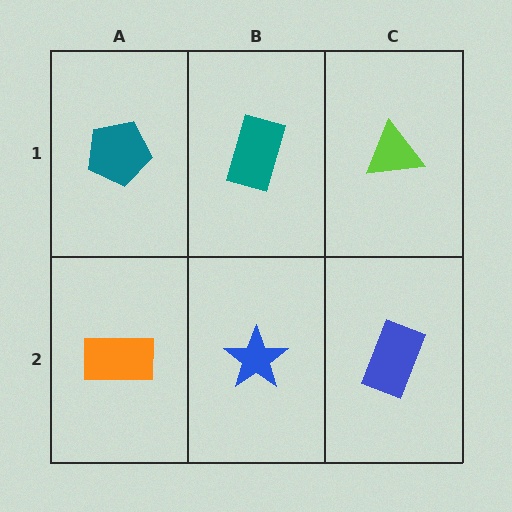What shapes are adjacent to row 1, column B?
A blue star (row 2, column B), a teal pentagon (row 1, column A), a lime triangle (row 1, column C).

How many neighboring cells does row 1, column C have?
2.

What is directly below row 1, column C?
A blue rectangle.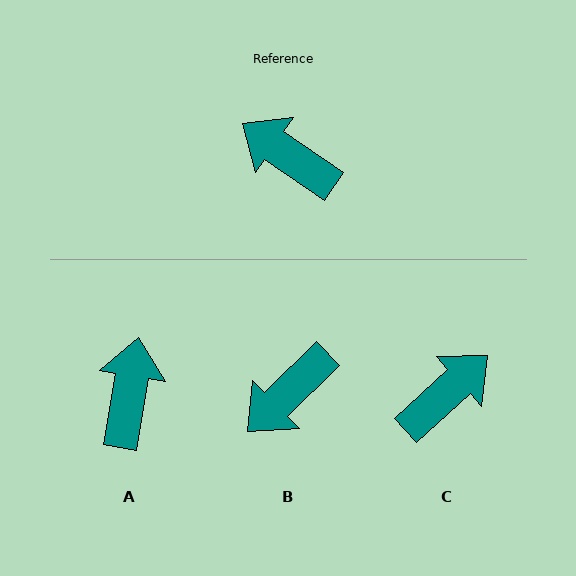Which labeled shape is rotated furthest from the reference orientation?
C, about 103 degrees away.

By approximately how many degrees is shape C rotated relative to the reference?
Approximately 103 degrees clockwise.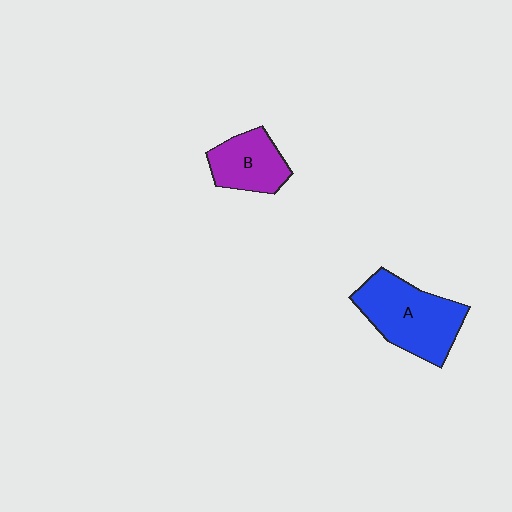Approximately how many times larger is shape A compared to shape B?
Approximately 1.6 times.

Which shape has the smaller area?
Shape B (purple).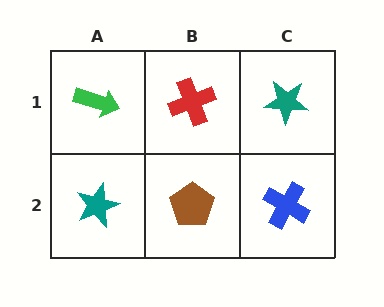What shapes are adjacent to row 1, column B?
A brown pentagon (row 2, column B), a green arrow (row 1, column A), a teal star (row 1, column C).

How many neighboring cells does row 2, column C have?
2.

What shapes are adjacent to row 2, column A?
A green arrow (row 1, column A), a brown pentagon (row 2, column B).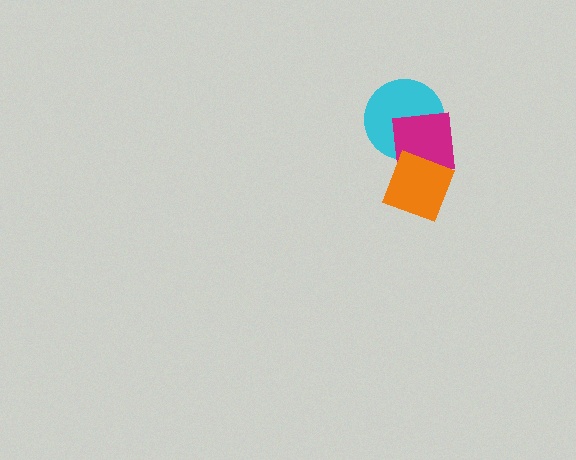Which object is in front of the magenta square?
The orange diamond is in front of the magenta square.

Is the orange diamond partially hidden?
No, no other shape covers it.